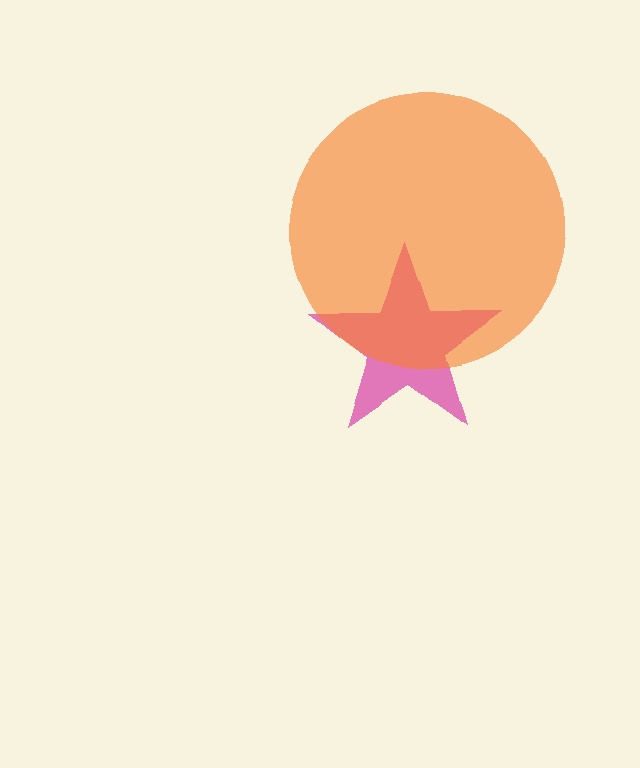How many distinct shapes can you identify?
There are 2 distinct shapes: a magenta star, an orange circle.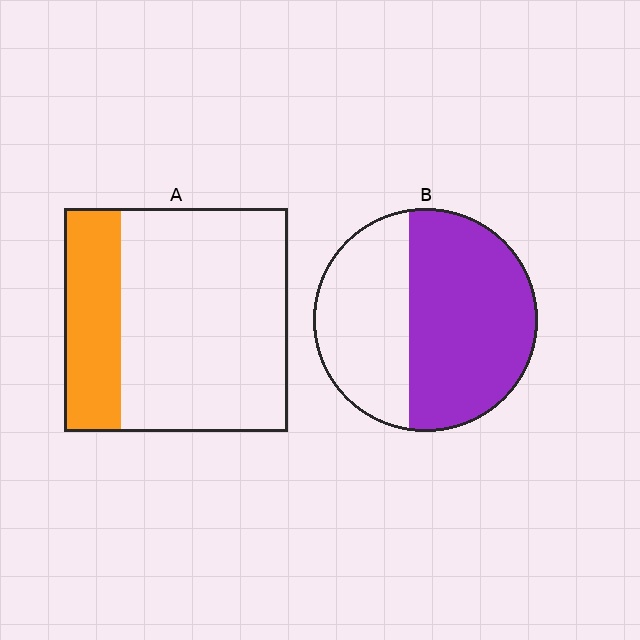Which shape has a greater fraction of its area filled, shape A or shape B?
Shape B.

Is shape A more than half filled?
No.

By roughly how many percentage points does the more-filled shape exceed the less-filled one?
By roughly 35 percentage points (B over A).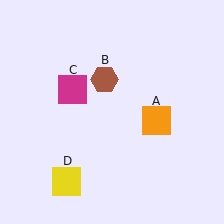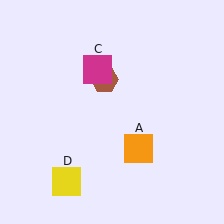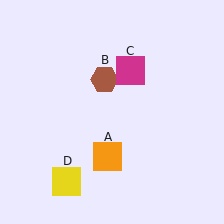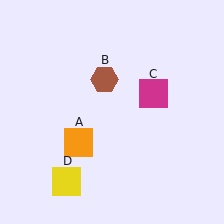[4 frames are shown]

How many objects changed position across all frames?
2 objects changed position: orange square (object A), magenta square (object C).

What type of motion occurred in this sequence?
The orange square (object A), magenta square (object C) rotated clockwise around the center of the scene.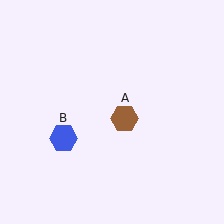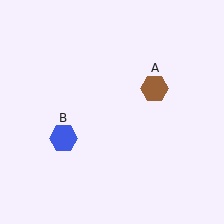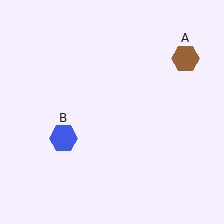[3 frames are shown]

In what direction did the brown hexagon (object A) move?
The brown hexagon (object A) moved up and to the right.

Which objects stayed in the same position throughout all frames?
Blue hexagon (object B) remained stationary.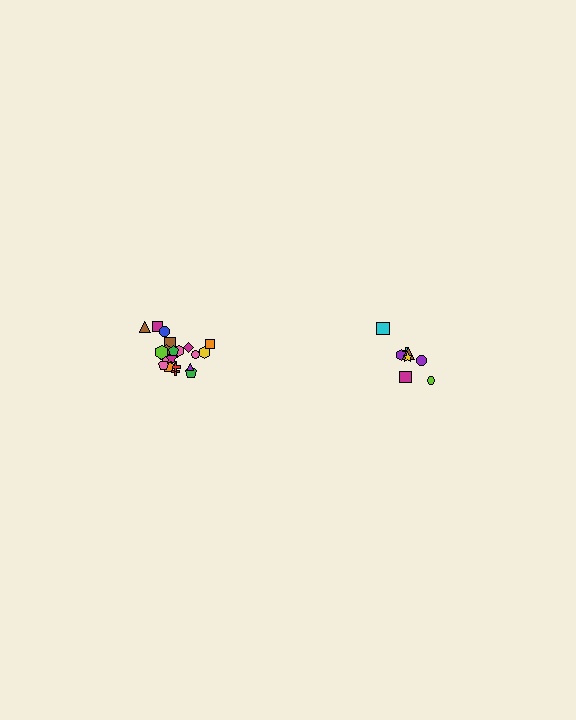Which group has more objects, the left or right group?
The left group.